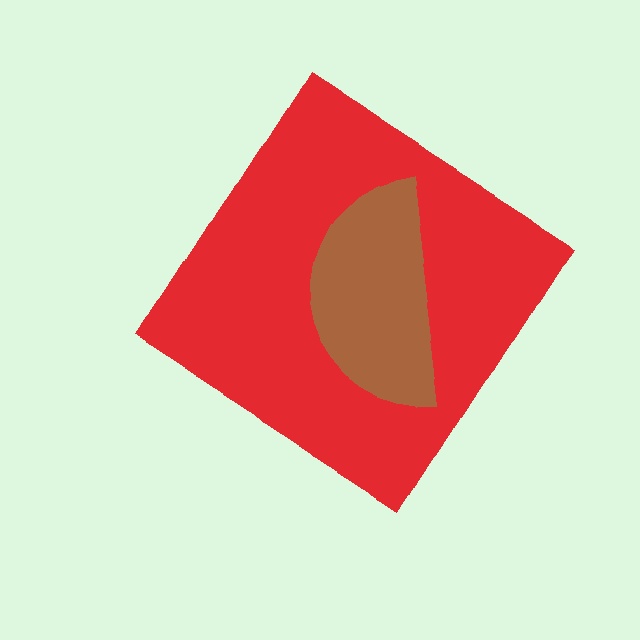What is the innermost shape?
The brown semicircle.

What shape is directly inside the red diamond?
The brown semicircle.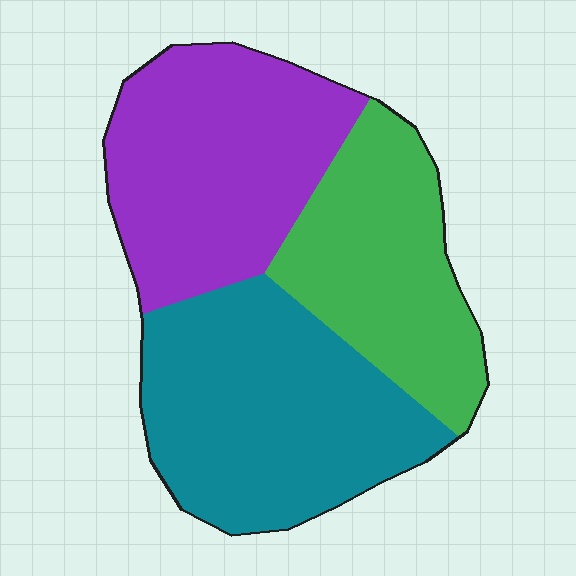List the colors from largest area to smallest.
From largest to smallest: teal, purple, green.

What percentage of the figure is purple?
Purple covers 34% of the figure.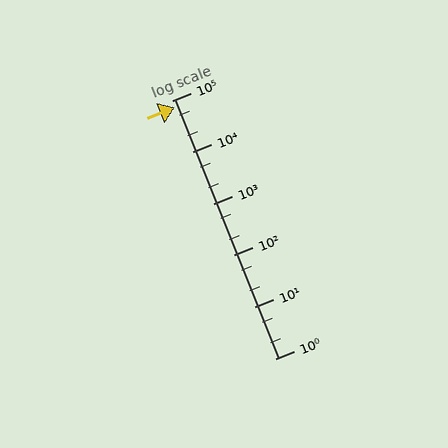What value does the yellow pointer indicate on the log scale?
The pointer indicates approximately 73000.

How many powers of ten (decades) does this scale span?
The scale spans 5 decades, from 1 to 100000.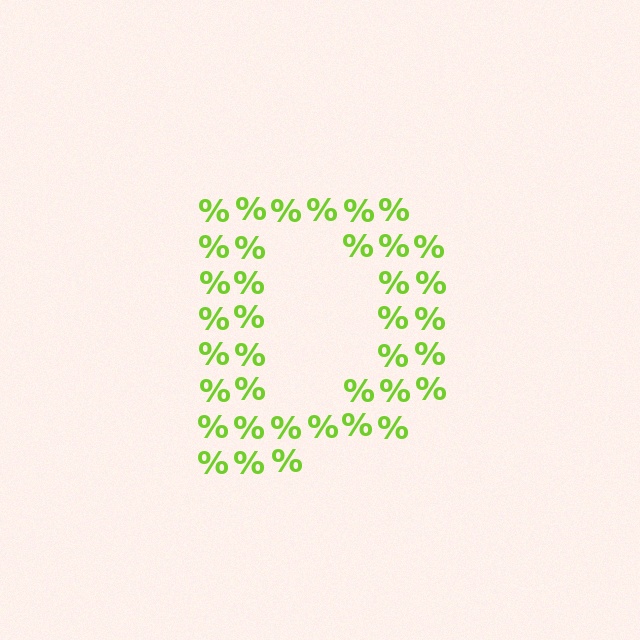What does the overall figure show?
The overall figure shows the letter D.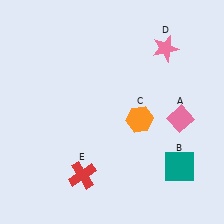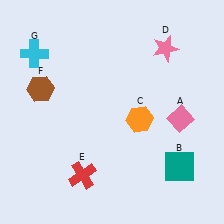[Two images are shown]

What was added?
A brown hexagon (F), a cyan cross (G) were added in Image 2.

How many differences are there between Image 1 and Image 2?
There are 2 differences between the two images.